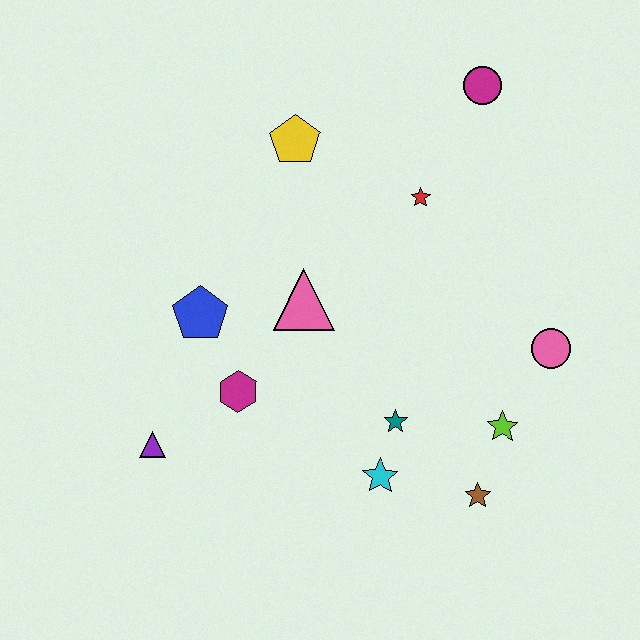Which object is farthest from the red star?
The purple triangle is farthest from the red star.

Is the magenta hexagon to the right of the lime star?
No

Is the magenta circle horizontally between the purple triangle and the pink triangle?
No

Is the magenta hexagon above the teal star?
Yes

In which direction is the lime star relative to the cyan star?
The lime star is to the right of the cyan star.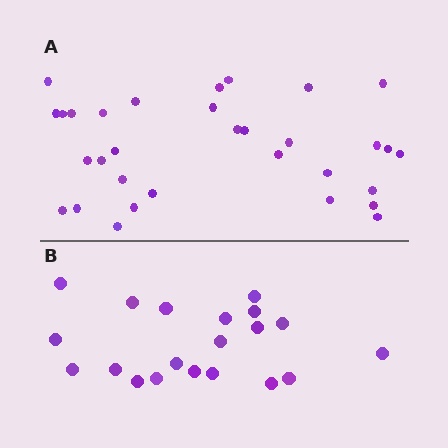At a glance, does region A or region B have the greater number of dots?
Region A (the top region) has more dots.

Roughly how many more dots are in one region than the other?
Region A has roughly 12 or so more dots than region B.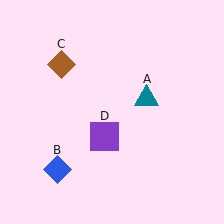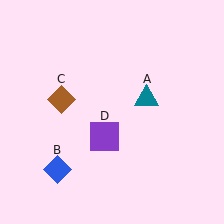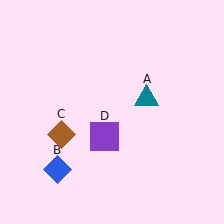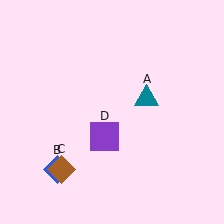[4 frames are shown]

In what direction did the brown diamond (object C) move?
The brown diamond (object C) moved down.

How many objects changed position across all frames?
1 object changed position: brown diamond (object C).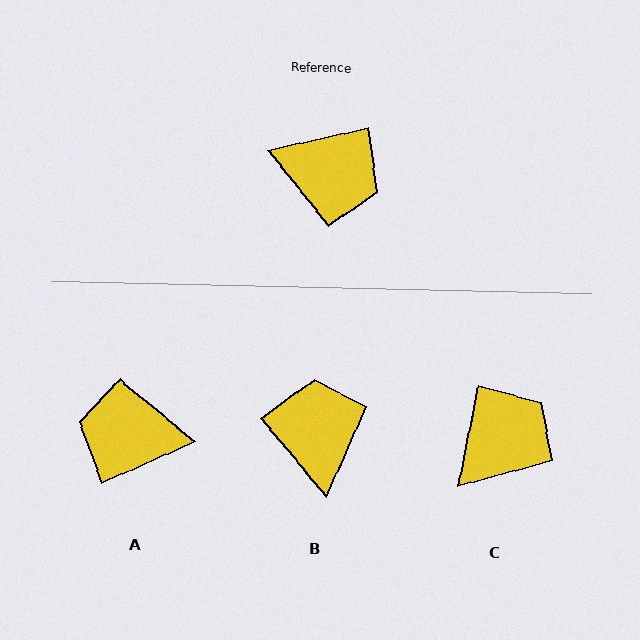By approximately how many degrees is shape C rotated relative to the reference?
Approximately 66 degrees counter-clockwise.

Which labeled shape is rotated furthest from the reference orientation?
A, about 169 degrees away.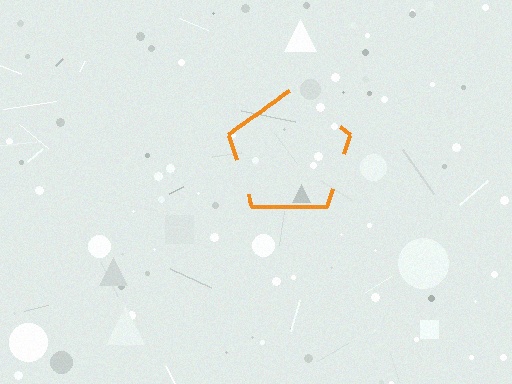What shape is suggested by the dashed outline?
The dashed outline suggests a pentagon.